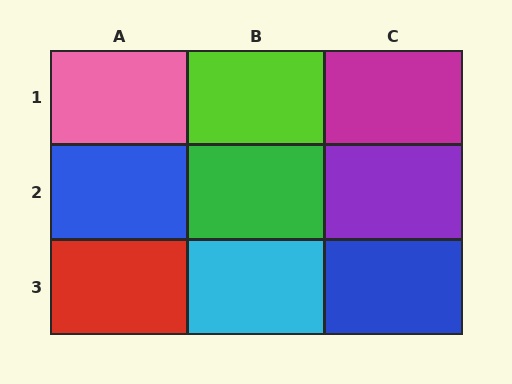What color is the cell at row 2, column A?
Blue.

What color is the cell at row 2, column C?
Purple.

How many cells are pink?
1 cell is pink.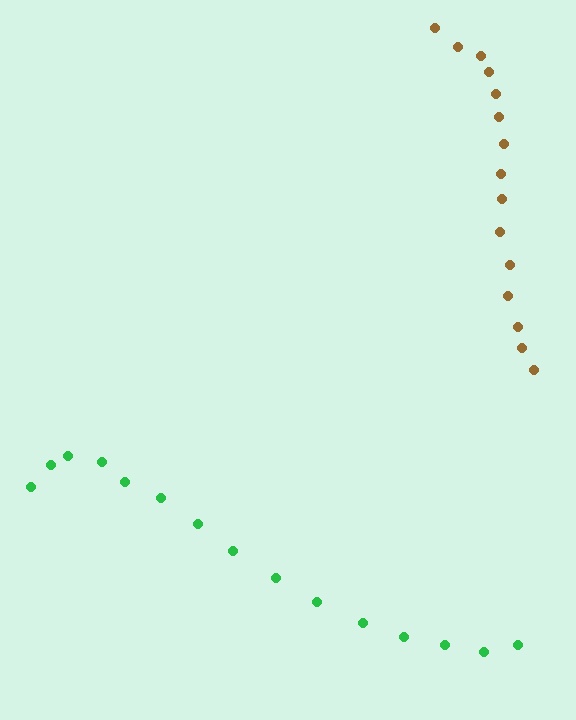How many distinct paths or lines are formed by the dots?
There are 2 distinct paths.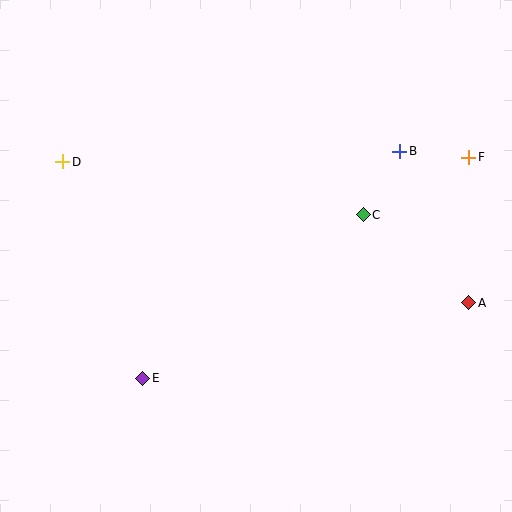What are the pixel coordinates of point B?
Point B is at (400, 151).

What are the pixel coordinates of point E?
Point E is at (143, 378).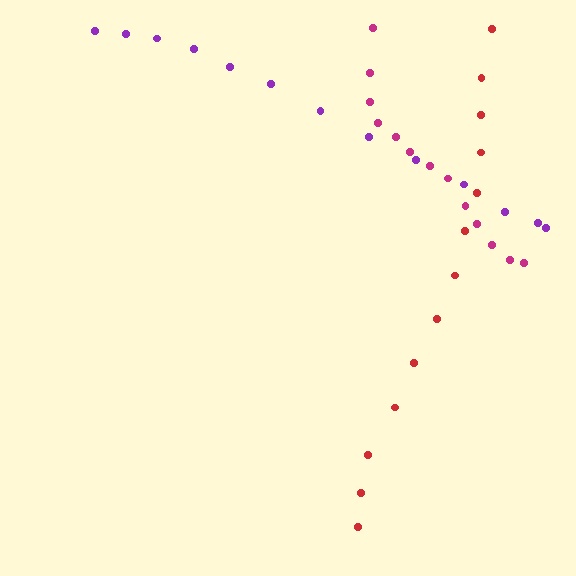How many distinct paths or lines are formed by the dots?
There are 3 distinct paths.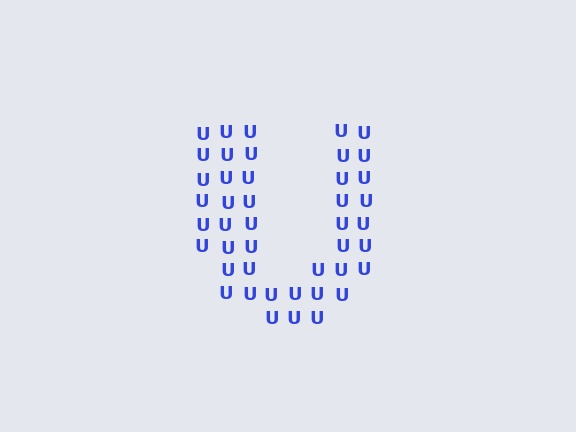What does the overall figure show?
The overall figure shows the letter U.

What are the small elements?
The small elements are letter U's.